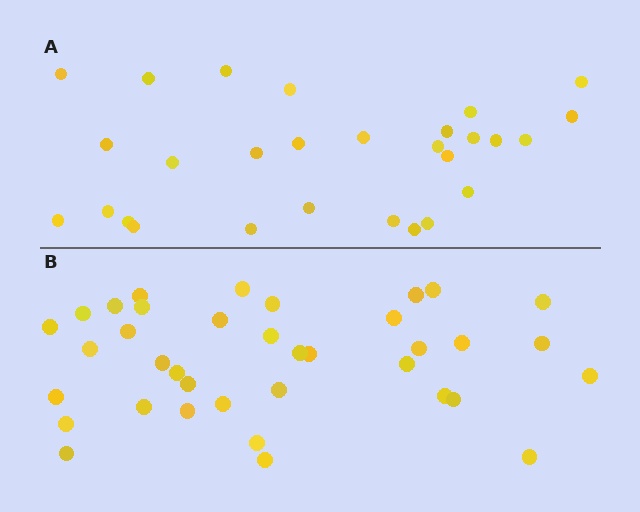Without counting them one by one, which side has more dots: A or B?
Region B (the bottom region) has more dots.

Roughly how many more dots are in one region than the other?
Region B has roughly 8 or so more dots than region A.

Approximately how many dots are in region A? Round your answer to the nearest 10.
About 30 dots. (The exact count is 28, which rounds to 30.)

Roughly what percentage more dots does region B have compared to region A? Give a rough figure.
About 30% more.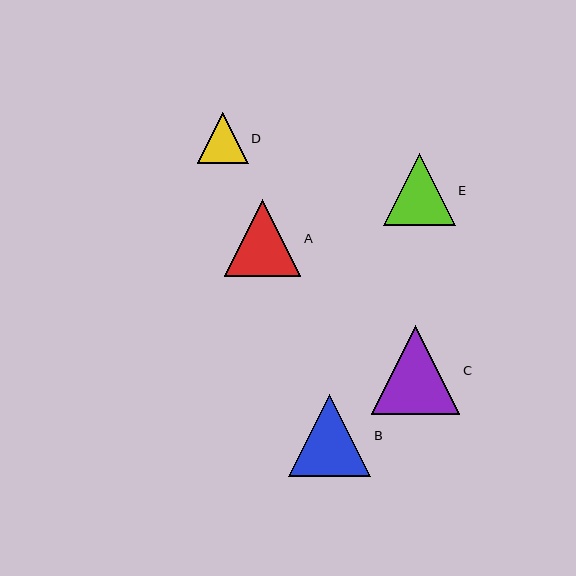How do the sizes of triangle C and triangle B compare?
Triangle C and triangle B are approximately the same size.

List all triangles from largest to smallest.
From largest to smallest: C, B, A, E, D.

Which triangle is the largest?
Triangle C is the largest with a size of approximately 88 pixels.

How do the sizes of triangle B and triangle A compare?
Triangle B and triangle A are approximately the same size.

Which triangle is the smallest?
Triangle D is the smallest with a size of approximately 51 pixels.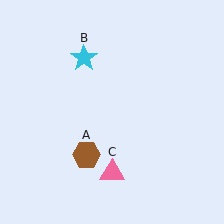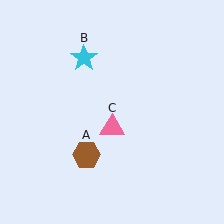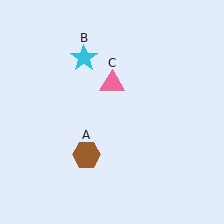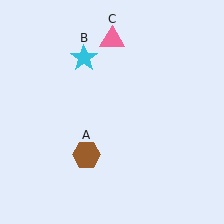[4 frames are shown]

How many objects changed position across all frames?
1 object changed position: pink triangle (object C).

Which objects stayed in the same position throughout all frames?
Brown hexagon (object A) and cyan star (object B) remained stationary.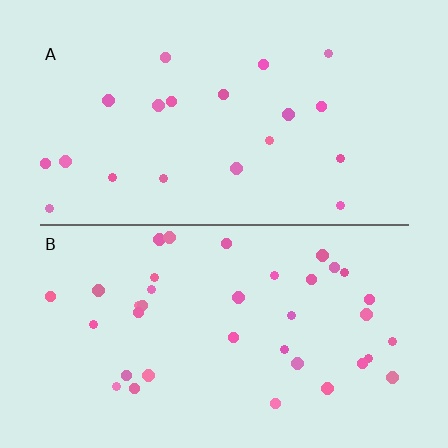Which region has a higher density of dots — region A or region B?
B (the bottom).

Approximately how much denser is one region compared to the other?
Approximately 1.9× — region B over region A.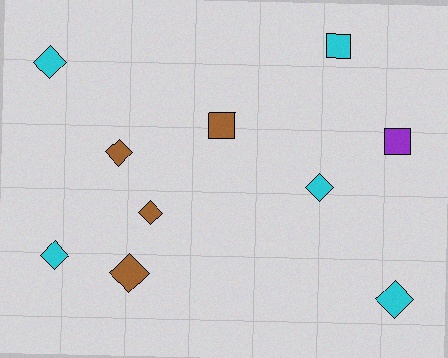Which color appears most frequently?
Cyan, with 5 objects.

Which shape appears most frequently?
Diamond, with 7 objects.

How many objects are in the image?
There are 10 objects.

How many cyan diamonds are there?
There are 4 cyan diamonds.